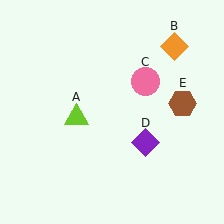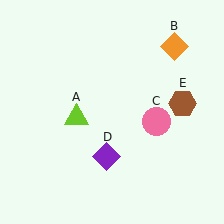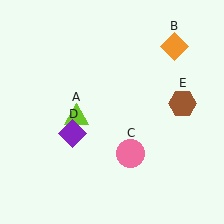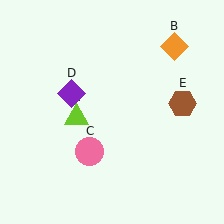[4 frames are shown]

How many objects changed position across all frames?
2 objects changed position: pink circle (object C), purple diamond (object D).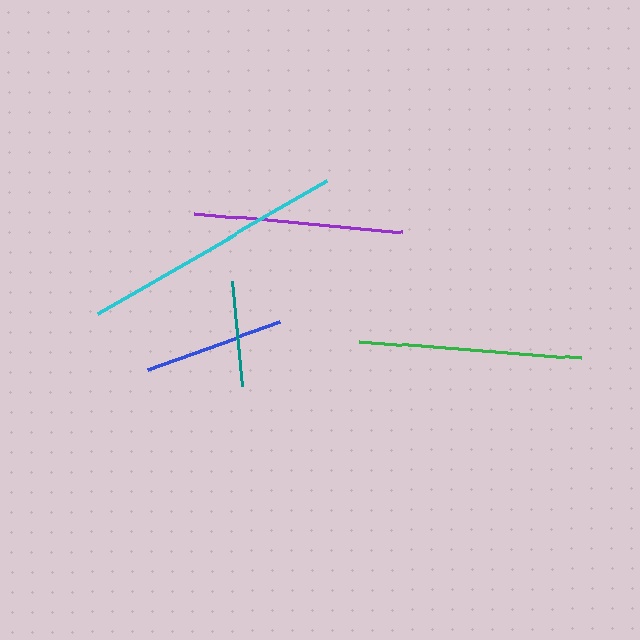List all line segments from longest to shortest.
From longest to shortest: cyan, green, purple, blue, teal.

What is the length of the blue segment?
The blue segment is approximately 140 pixels long.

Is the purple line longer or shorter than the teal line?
The purple line is longer than the teal line.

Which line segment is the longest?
The cyan line is the longest at approximately 265 pixels.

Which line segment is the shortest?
The teal line is the shortest at approximately 107 pixels.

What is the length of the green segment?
The green segment is approximately 223 pixels long.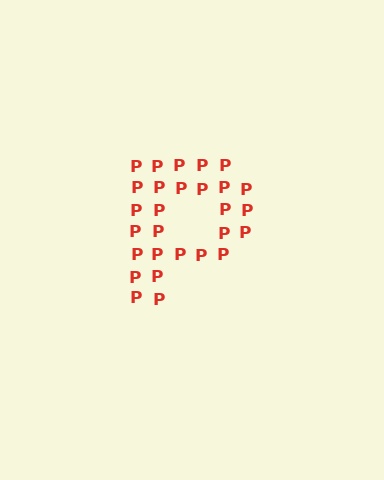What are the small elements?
The small elements are letter P's.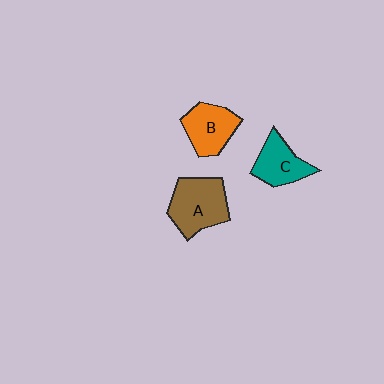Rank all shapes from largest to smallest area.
From largest to smallest: A (brown), B (orange), C (teal).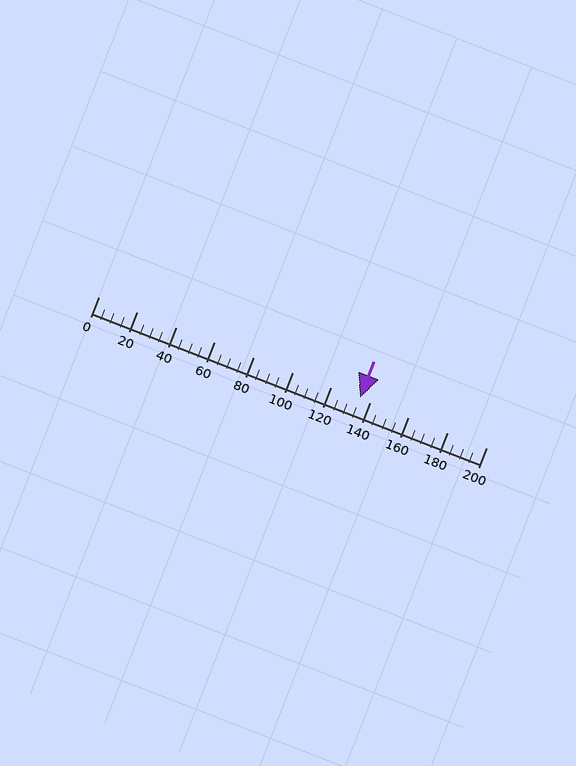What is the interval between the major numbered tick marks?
The major tick marks are spaced 20 units apart.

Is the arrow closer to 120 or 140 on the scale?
The arrow is closer to 140.